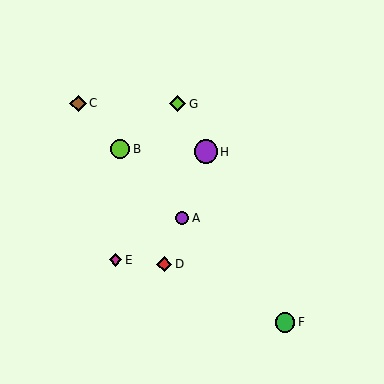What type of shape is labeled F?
Shape F is a green circle.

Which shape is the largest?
The purple circle (labeled H) is the largest.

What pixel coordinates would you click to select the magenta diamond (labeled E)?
Click at (115, 260) to select the magenta diamond E.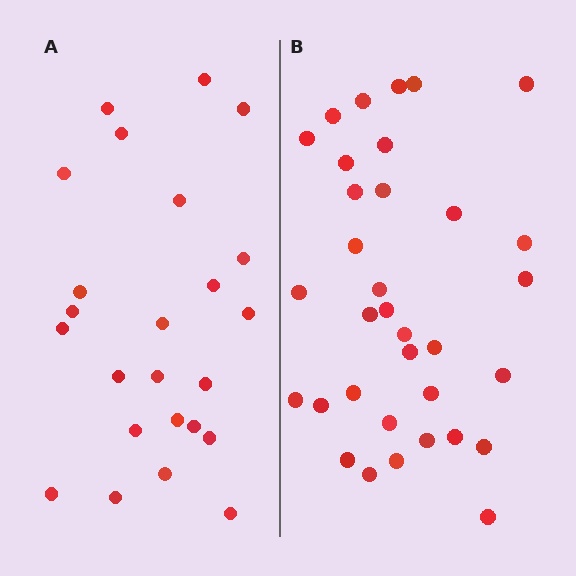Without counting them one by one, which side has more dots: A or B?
Region B (the right region) has more dots.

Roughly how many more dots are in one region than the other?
Region B has roughly 10 or so more dots than region A.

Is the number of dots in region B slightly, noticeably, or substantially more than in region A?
Region B has noticeably more, but not dramatically so. The ratio is roughly 1.4 to 1.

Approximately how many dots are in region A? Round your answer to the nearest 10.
About 20 dots. (The exact count is 24, which rounds to 20.)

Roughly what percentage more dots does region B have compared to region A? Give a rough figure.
About 40% more.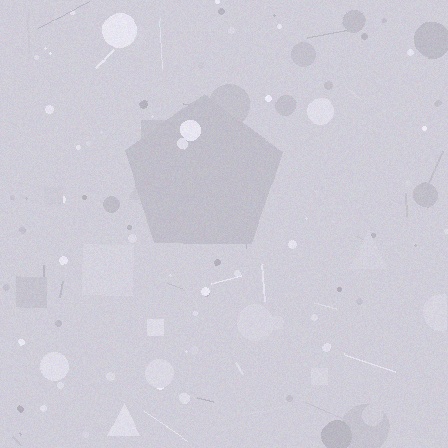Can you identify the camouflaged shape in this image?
The camouflaged shape is a pentagon.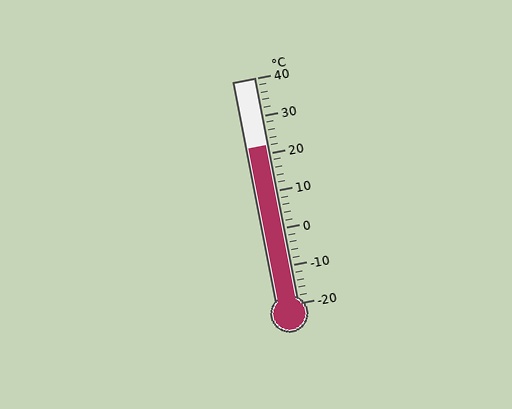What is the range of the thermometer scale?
The thermometer scale ranges from -20°C to 40°C.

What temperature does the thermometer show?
The thermometer shows approximately 22°C.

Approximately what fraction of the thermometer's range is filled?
The thermometer is filled to approximately 70% of its range.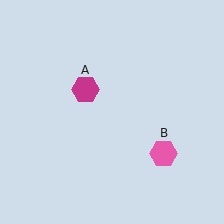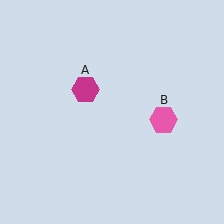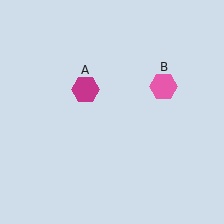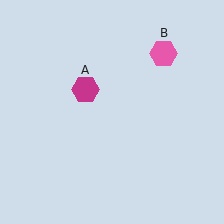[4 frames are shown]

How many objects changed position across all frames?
1 object changed position: pink hexagon (object B).